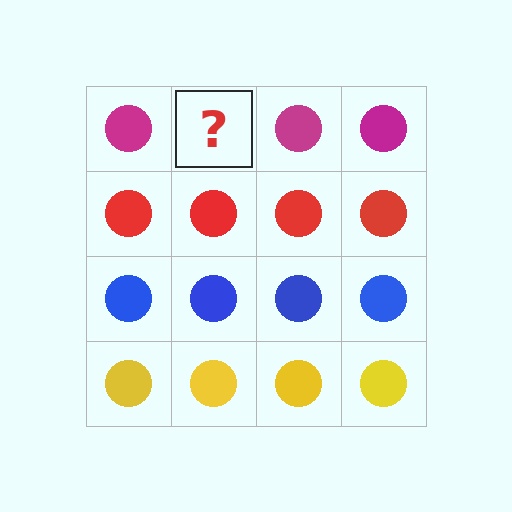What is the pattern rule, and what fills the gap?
The rule is that each row has a consistent color. The gap should be filled with a magenta circle.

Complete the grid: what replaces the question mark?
The question mark should be replaced with a magenta circle.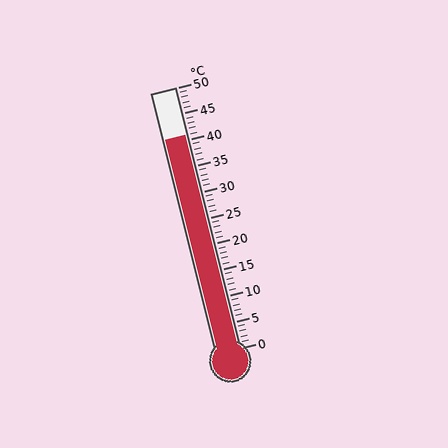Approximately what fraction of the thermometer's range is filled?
The thermometer is filled to approximately 80% of its range.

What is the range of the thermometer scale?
The thermometer scale ranges from 0°C to 50°C.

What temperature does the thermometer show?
The thermometer shows approximately 41°C.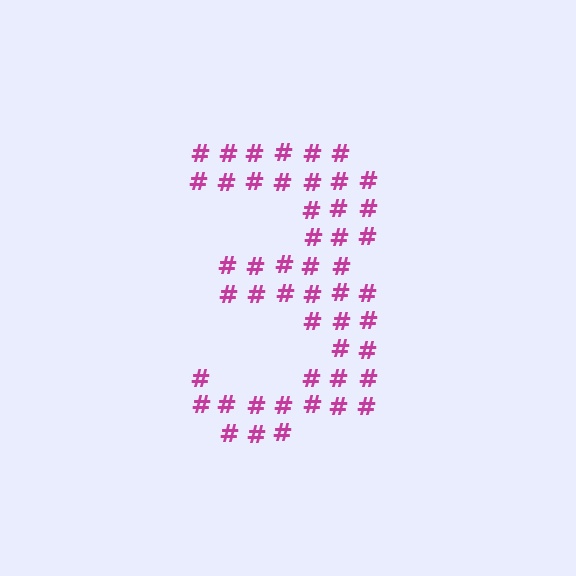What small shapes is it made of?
It is made of small hash symbols.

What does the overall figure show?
The overall figure shows the digit 3.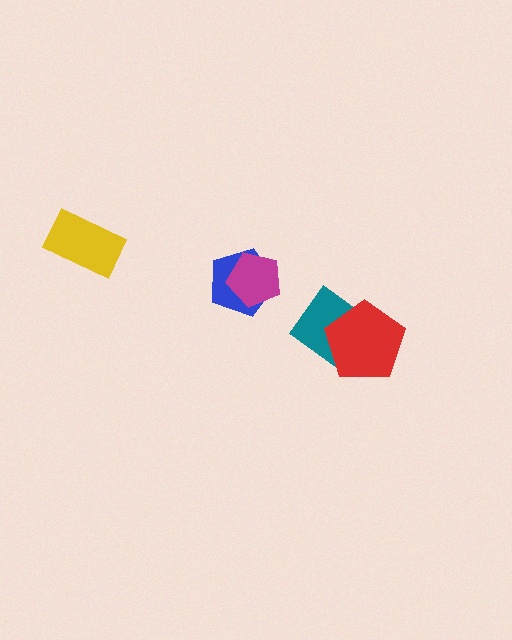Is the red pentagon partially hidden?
No, no other shape covers it.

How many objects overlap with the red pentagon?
1 object overlaps with the red pentagon.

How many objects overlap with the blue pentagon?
1 object overlaps with the blue pentagon.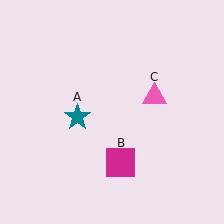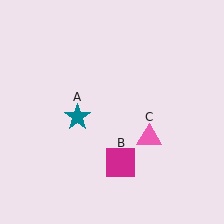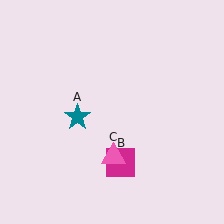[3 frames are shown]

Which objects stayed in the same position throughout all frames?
Teal star (object A) and magenta square (object B) remained stationary.